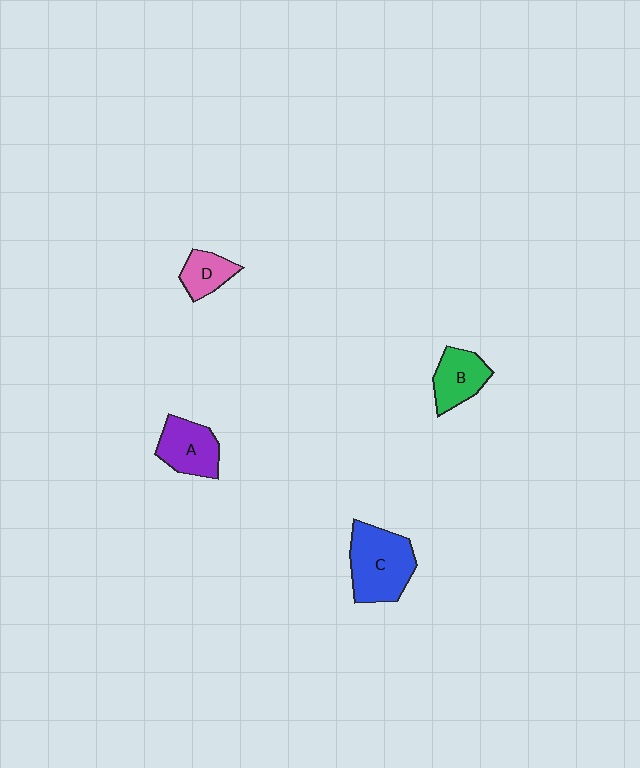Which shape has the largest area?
Shape C (blue).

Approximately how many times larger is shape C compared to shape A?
Approximately 1.5 times.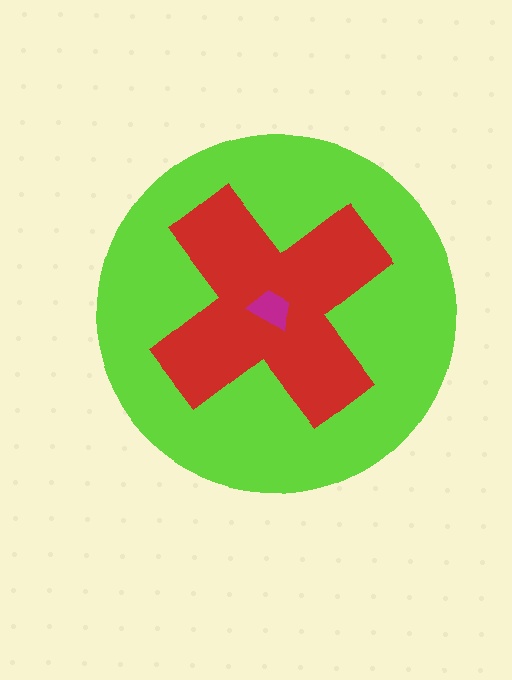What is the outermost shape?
The lime circle.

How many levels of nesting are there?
3.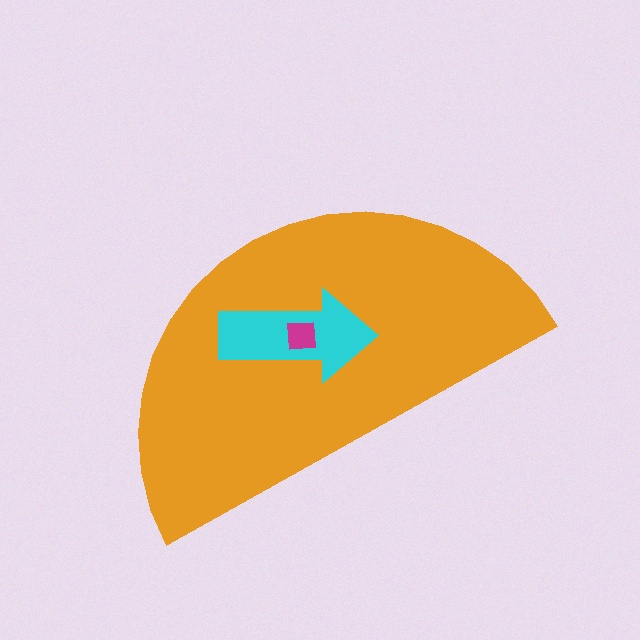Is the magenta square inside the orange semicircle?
Yes.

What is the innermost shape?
The magenta square.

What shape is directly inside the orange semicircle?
The cyan arrow.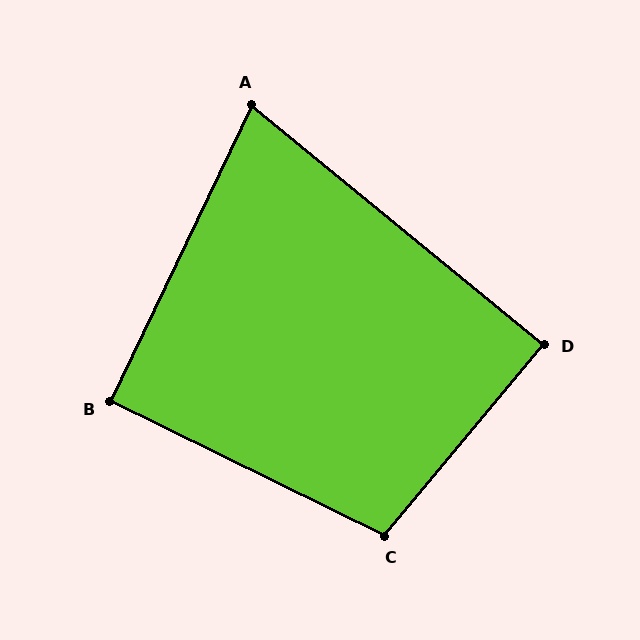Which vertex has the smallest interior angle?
A, at approximately 76 degrees.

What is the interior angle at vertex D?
Approximately 90 degrees (approximately right).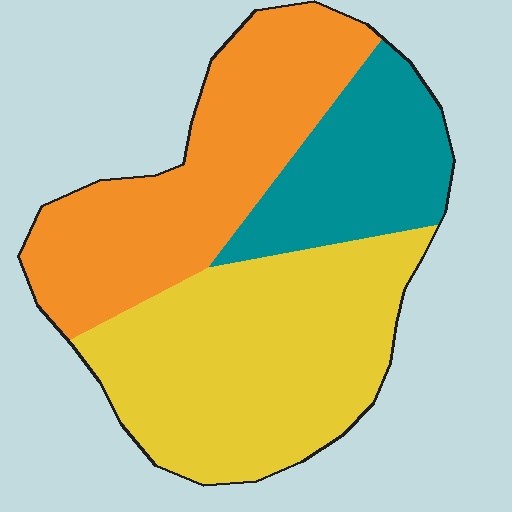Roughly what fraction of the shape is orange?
Orange covers around 35% of the shape.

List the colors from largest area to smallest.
From largest to smallest: yellow, orange, teal.